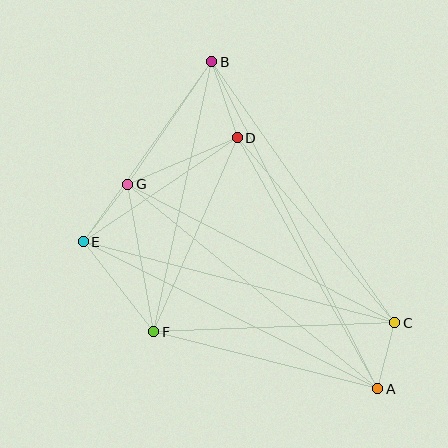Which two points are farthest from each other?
Points A and B are farthest from each other.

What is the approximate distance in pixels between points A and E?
The distance between A and E is approximately 329 pixels.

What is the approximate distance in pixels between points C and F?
The distance between C and F is approximately 241 pixels.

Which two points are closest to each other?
Points A and C are closest to each other.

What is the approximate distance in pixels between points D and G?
The distance between D and G is approximately 119 pixels.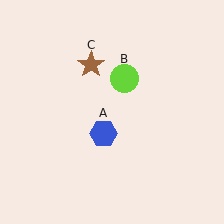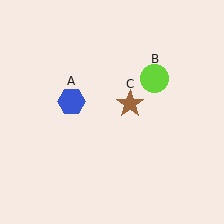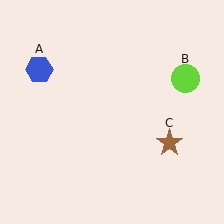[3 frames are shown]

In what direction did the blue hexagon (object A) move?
The blue hexagon (object A) moved up and to the left.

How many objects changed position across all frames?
3 objects changed position: blue hexagon (object A), lime circle (object B), brown star (object C).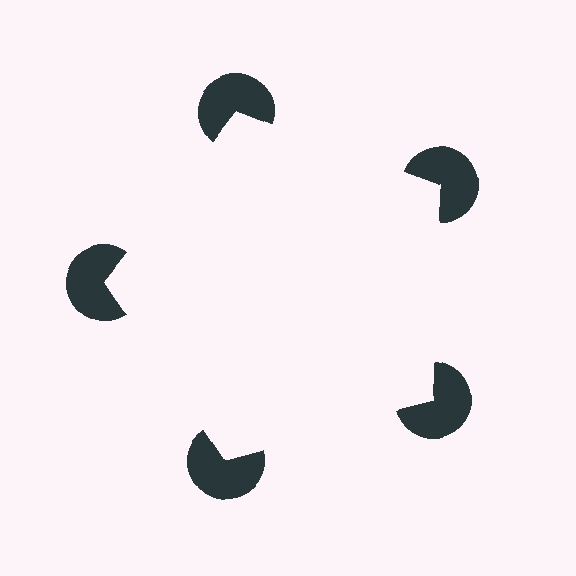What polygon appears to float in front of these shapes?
An illusory pentagon — its edges are inferred from the aligned wedge cuts in the pac-man discs, not physically drawn.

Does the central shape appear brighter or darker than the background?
It typically appears slightly brighter than the background, even though no actual brightness change is drawn.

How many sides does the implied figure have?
5 sides.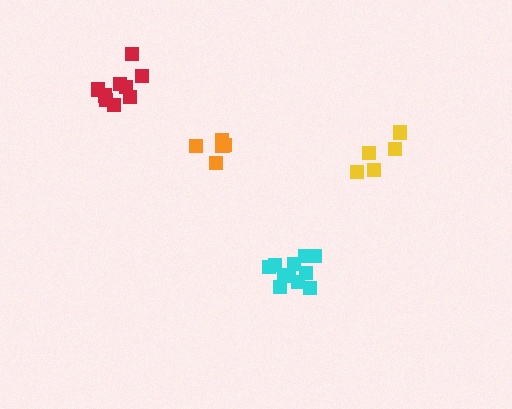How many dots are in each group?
Group 1: 5 dots, Group 2: 5 dots, Group 3: 11 dots, Group 4: 9 dots (30 total).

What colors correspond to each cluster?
The clusters are colored: orange, yellow, cyan, red.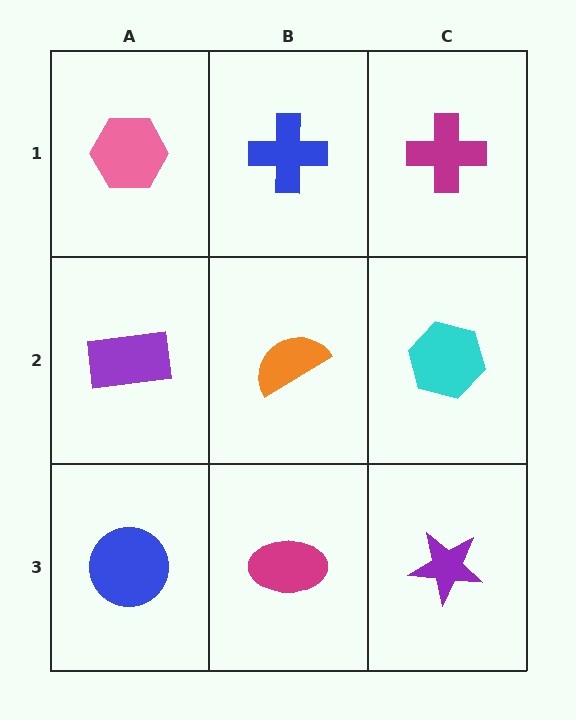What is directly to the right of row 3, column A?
A magenta ellipse.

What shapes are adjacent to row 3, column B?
An orange semicircle (row 2, column B), a blue circle (row 3, column A), a purple star (row 3, column C).